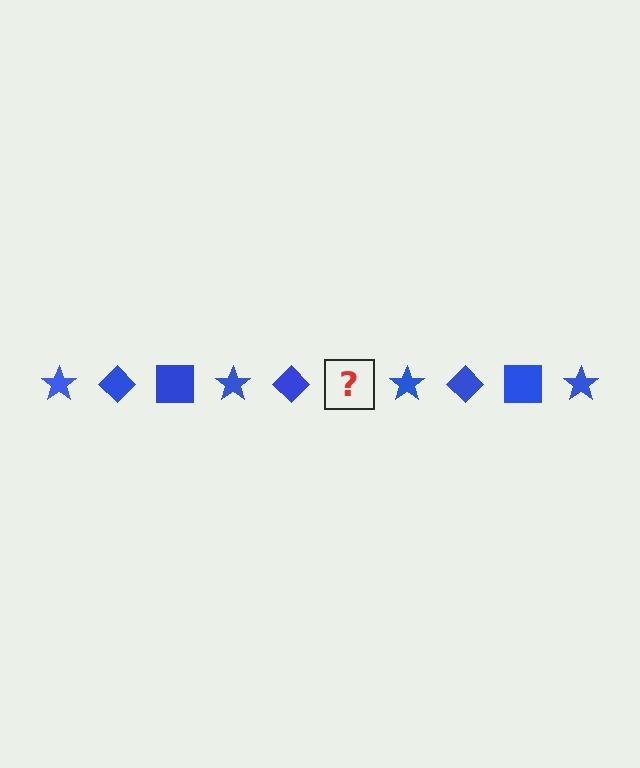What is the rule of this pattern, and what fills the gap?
The rule is that the pattern cycles through star, diamond, square shapes in blue. The gap should be filled with a blue square.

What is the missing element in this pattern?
The missing element is a blue square.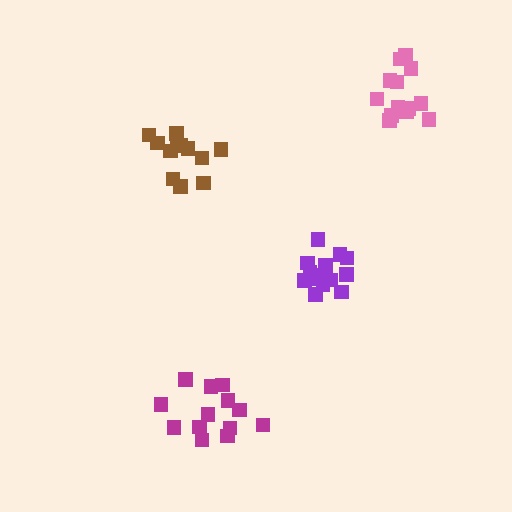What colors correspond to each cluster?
The clusters are colored: brown, pink, purple, magenta.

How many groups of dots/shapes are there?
There are 4 groups.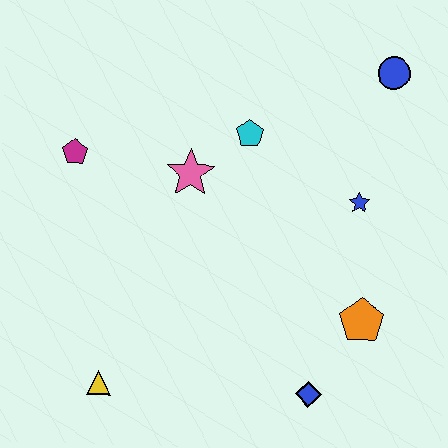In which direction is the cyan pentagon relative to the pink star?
The cyan pentagon is to the right of the pink star.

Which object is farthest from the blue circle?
The yellow triangle is farthest from the blue circle.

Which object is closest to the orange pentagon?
The blue diamond is closest to the orange pentagon.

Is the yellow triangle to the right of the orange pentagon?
No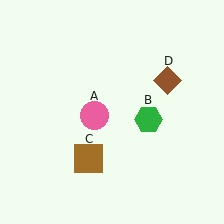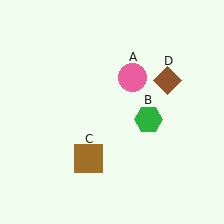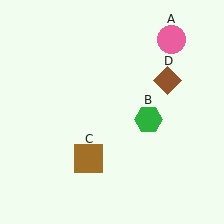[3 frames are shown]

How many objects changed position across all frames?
1 object changed position: pink circle (object A).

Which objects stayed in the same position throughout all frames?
Green hexagon (object B) and brown square (object C) and brown diamond (object D) remained stationary.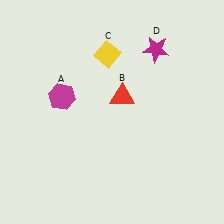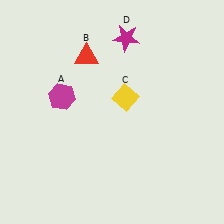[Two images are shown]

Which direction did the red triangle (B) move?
The red triangle (B) moved up.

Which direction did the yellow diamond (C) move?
The yellow diamond (C) moved down.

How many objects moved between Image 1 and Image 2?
3 objects moved between the two images.